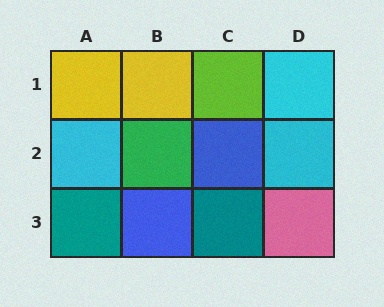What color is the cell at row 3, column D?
Pink.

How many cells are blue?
2 cells are blue.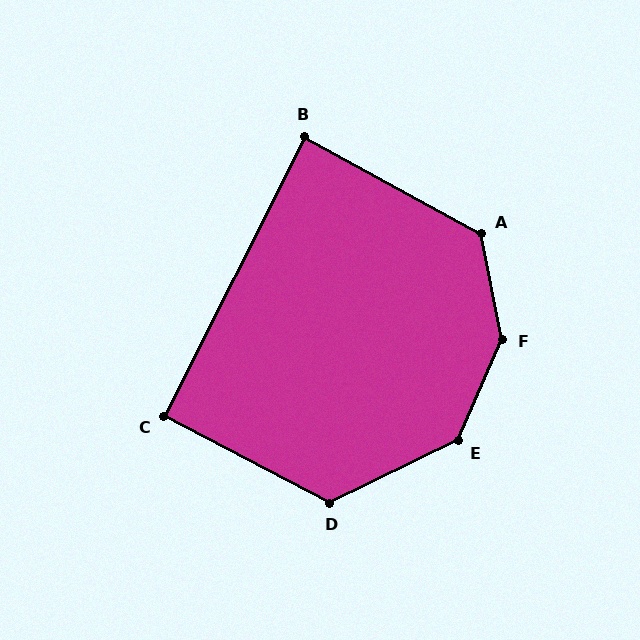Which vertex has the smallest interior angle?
B, at approximately 88 degrees.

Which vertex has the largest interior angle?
F, at approximately 146 degrees.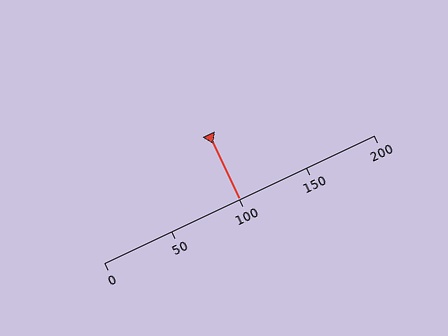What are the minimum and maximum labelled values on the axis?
The axis runs from 0 to 200.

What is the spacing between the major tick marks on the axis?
The major ticks are spaced 50 apart.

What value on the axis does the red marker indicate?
The marker indicates approximately 100.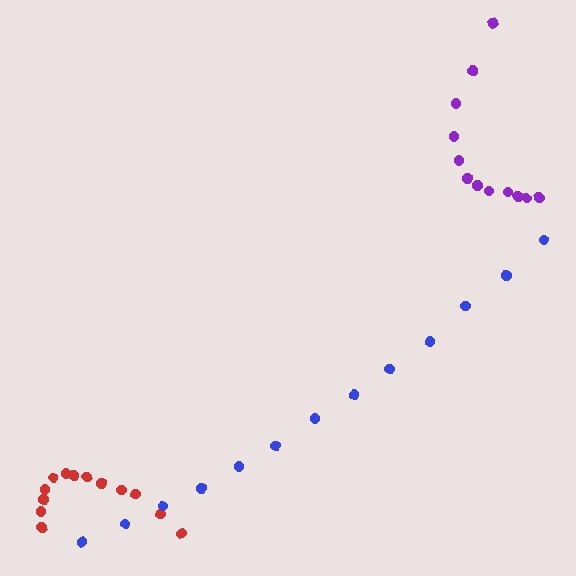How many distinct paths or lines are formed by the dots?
There are 3 distinct paths.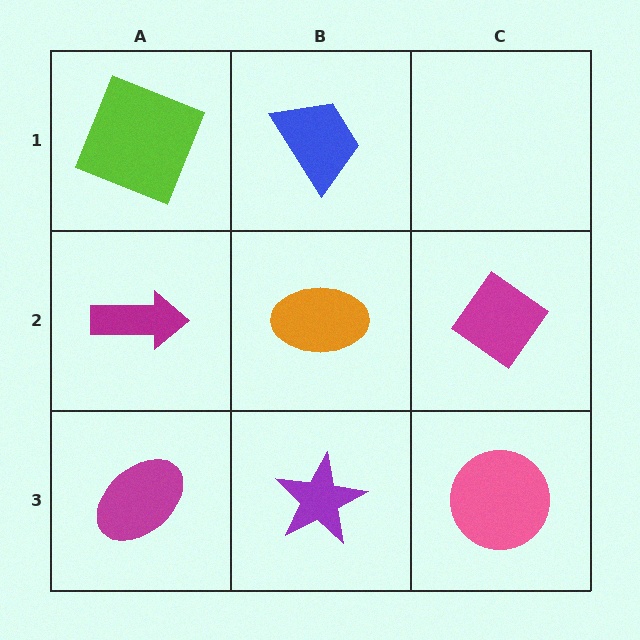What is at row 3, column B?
A purple star.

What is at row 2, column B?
An orange ellipse.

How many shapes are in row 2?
3 shapes.